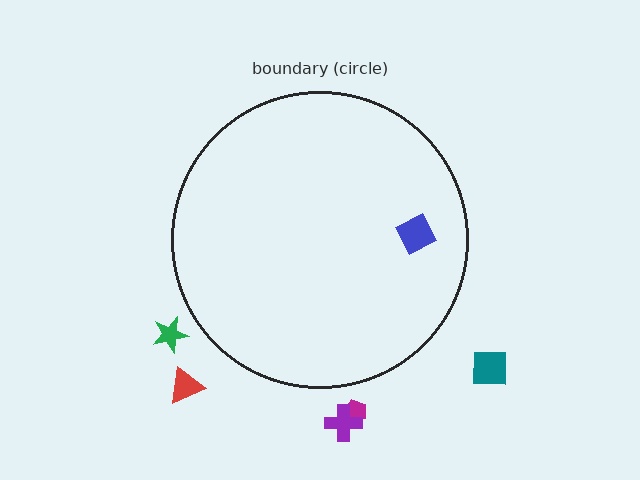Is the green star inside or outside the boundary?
Outside.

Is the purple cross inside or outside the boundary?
Outside.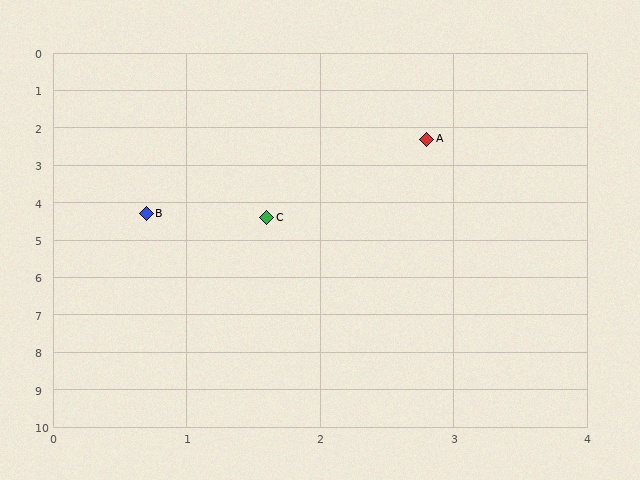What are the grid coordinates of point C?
Point C is at approximately (1.6, 4.4).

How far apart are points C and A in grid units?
Points C and A are about 2.4 grid units apart.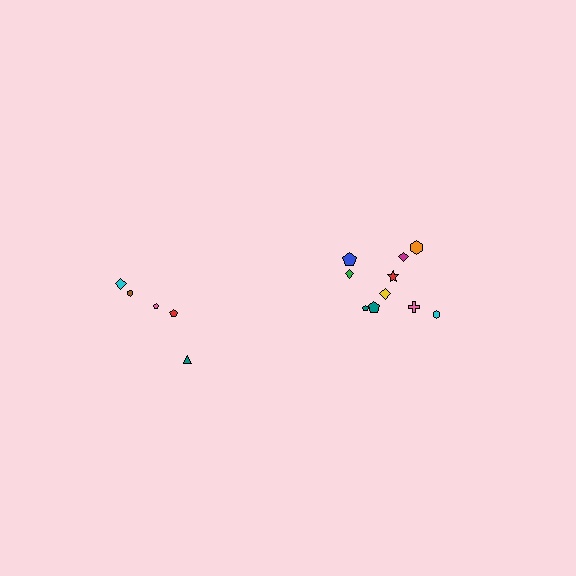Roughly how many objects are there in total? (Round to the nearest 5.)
Roughly 15 objects in total.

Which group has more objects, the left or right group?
The right group.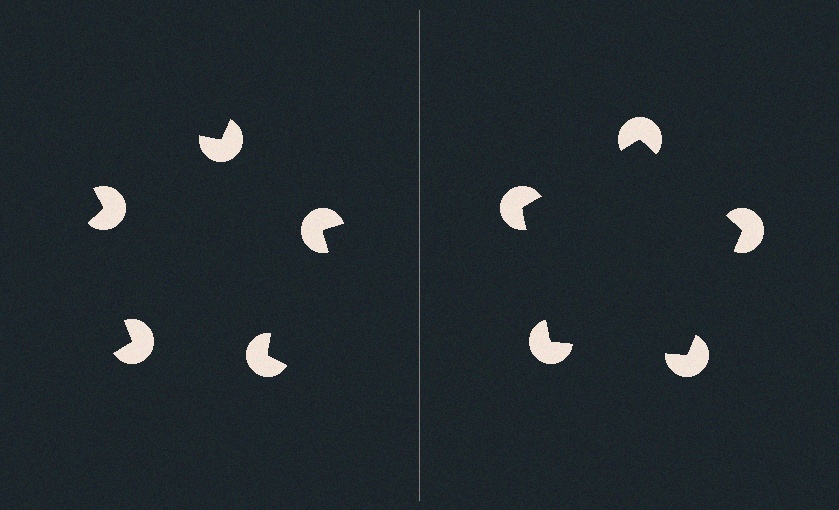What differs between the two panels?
The pac-man discs are positioned identically on both sides; only the wedge orientations differ. On the right they align to a pentagon; on the left they are misaligned.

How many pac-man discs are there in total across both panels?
10 — 5 on each side.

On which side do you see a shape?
An illusory pentagon appears on the right side. On the left side the wedge cuts are rotated, so no coherent shape forms.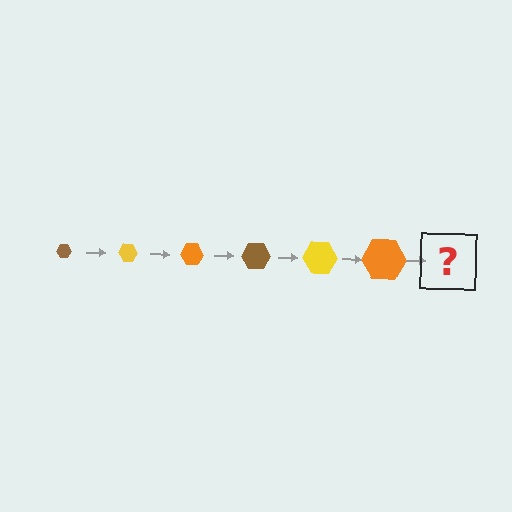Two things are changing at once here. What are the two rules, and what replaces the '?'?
The two rules are that the hexagon grows larger each step and the color cycles through brown, yellow, and orange. The '?' should be a brown hexagon, larger than the previous one.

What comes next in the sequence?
The next element should be a brown hexagon, larger than the previous one.